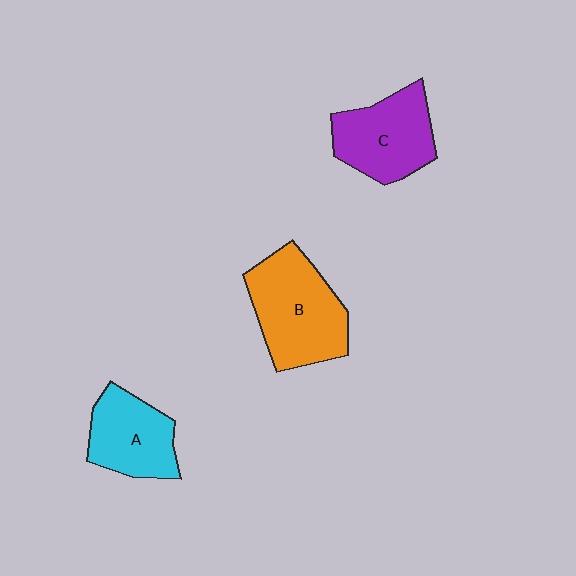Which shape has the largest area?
Shape B (orange).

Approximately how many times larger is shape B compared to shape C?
Approximately 1.2 times.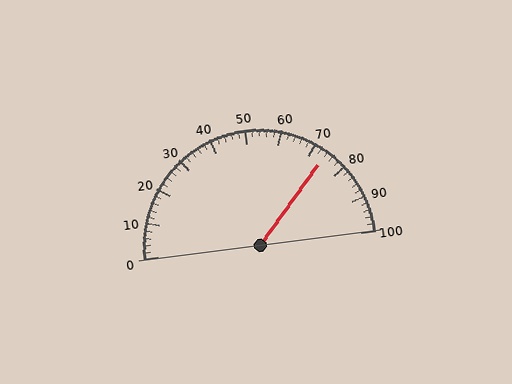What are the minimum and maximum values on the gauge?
The gauge ranges from 0 to 100.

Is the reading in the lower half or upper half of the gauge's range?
The reading is in the upper half of the range (0 to 100).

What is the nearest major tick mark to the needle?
The nearest major tick mark is 70.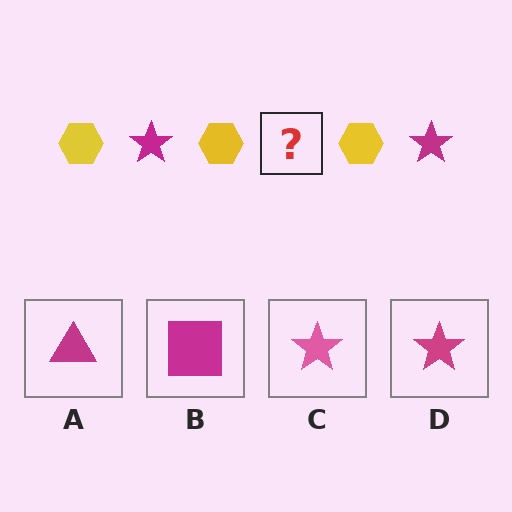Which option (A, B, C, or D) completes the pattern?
D.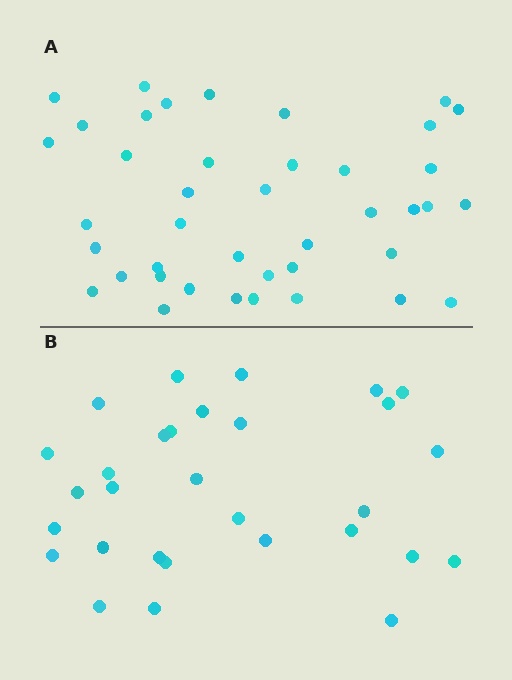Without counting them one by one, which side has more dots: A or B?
Region A (the top region) has more dots.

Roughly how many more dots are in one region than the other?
Region A has roughly 12 or so more dots than region B.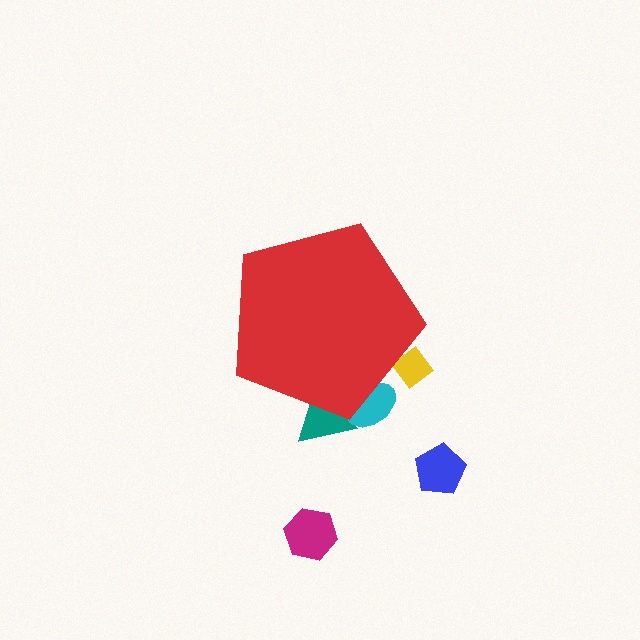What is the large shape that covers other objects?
A red pentagon.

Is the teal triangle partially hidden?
Yes, the teal triangle is partially hidden behind the red pentagon.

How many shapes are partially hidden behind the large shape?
3 shapes are partially hidden.